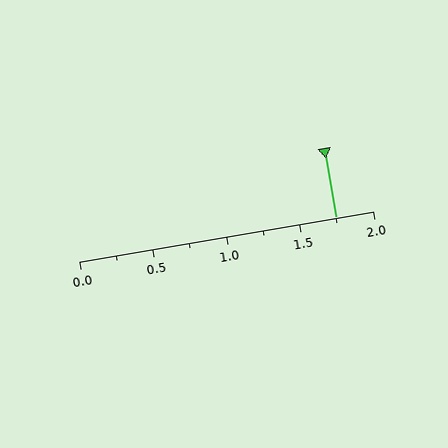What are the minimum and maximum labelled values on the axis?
The axis runs from 0.0 to 2.0.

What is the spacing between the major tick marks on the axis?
The major ticks are spaced 0.5 apart.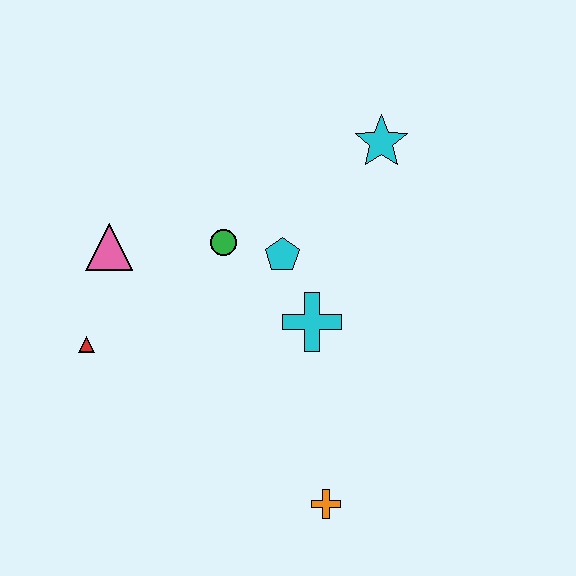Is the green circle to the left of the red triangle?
No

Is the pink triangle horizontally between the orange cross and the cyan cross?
No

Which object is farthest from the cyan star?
The orange cross is farthest from the cyan star.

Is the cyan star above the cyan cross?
Yes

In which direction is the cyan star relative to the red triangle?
The cyan star is to the right of the red triangle.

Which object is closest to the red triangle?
The pink triangle is closest to the red triangle.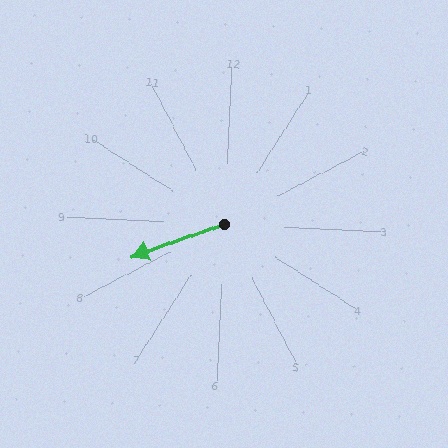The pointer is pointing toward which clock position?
Roughly 8 o'clock.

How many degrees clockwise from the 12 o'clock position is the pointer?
Approximately 248 degrees.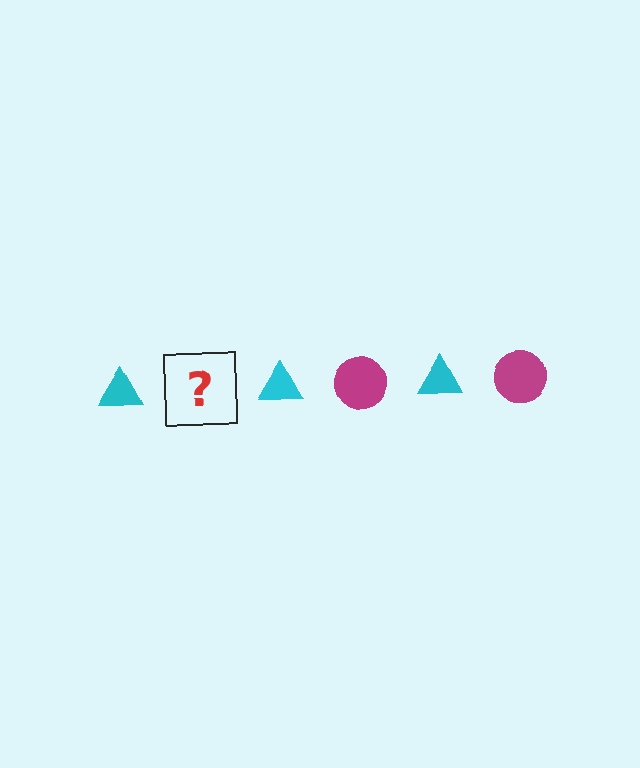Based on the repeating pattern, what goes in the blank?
The blank should be a magenta circle.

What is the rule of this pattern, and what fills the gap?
The rule is that the pattern alternates between cyan triangle and magenta circle. The gap should be filled with a magenta circle.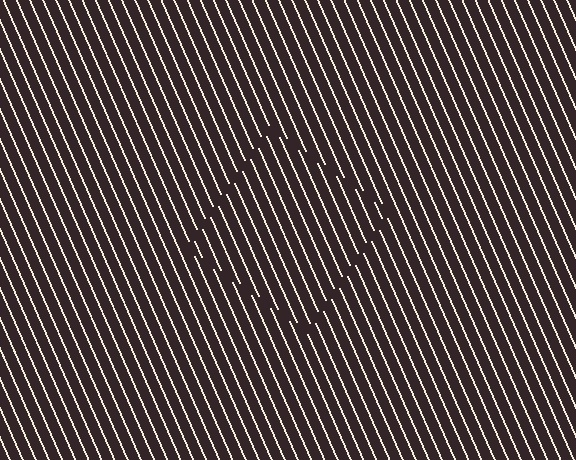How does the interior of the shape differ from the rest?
The interior of the shape contains the same grating, shifted by half a period — the contour is defined by the phase discontinuity where line-ends from the inner and outer gratings abut.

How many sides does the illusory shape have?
4 sides — the line-ends trace a square.